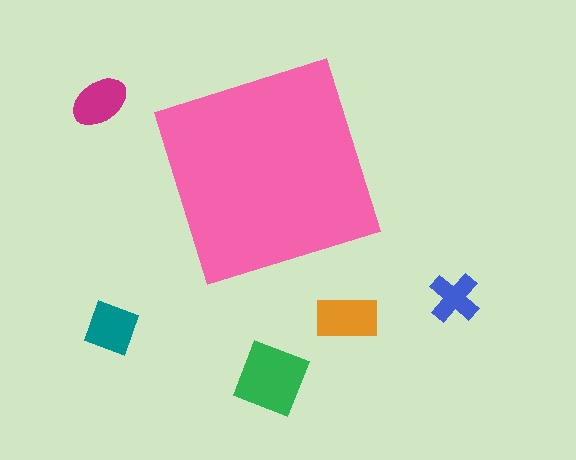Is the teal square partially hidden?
No, the teal square is fully visible.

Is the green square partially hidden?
No, the green square is fully visible.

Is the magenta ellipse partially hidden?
No, the magenta ellipse is fully visible.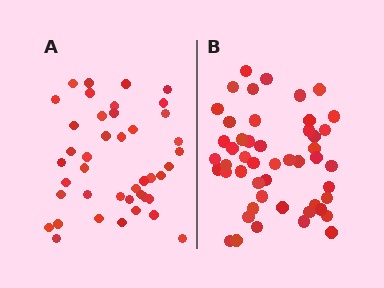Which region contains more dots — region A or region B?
Region B (the right region) has more dots.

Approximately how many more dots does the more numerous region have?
Region B has roughly 8 or so more dots than region A.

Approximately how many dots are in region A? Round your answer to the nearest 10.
About 40 dots. (The exact count is 42, which rounds to 40.)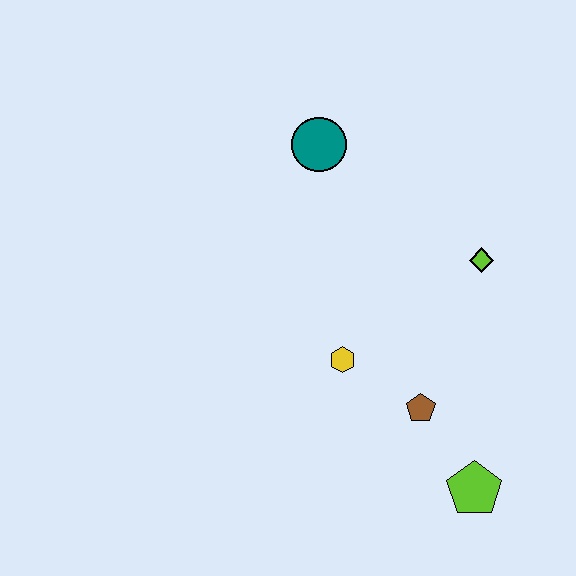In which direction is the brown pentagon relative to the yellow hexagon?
The brown pentagon is to the right of the yellow hexagon.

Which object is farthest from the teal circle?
The lime pentagon is farthest from the teal circle.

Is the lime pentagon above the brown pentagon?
No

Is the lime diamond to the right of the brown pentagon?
Yes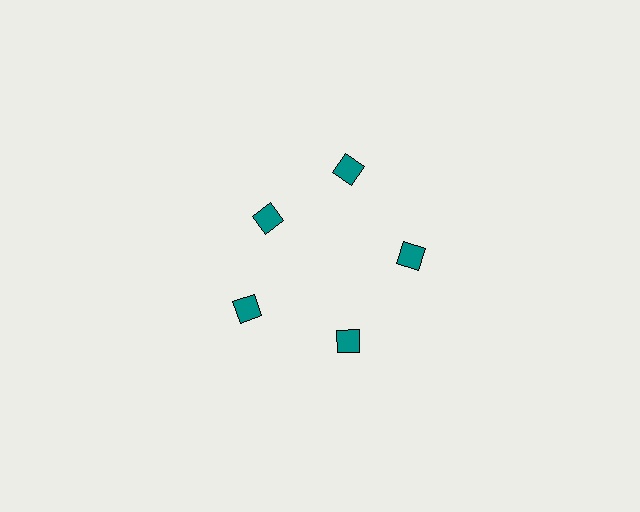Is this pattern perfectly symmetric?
No. The 5 teal squares are arranged in a ring, but one element near the 10 o'clock position is pulled inward toward the center, breaking the 5-fold rotational symmetry.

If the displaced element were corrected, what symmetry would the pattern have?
It would have 5-fold rotational symmetry — the pattern would map onto itself every 72 degrees.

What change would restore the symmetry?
The symmetry would be restored by moving it outward, back onto the ring so that all 5 squares sit at equal angles and equal distance from the center.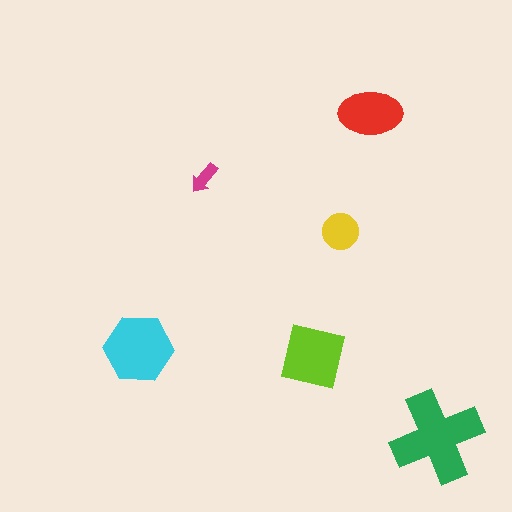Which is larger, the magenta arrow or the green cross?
The green cross.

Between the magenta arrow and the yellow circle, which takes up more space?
The yellow circle.